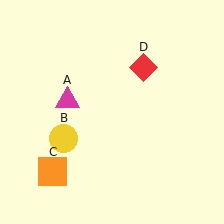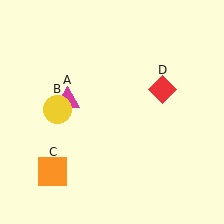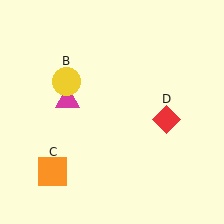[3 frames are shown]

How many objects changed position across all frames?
2 objects changed position: yellow circle (object B), red diamond (object D).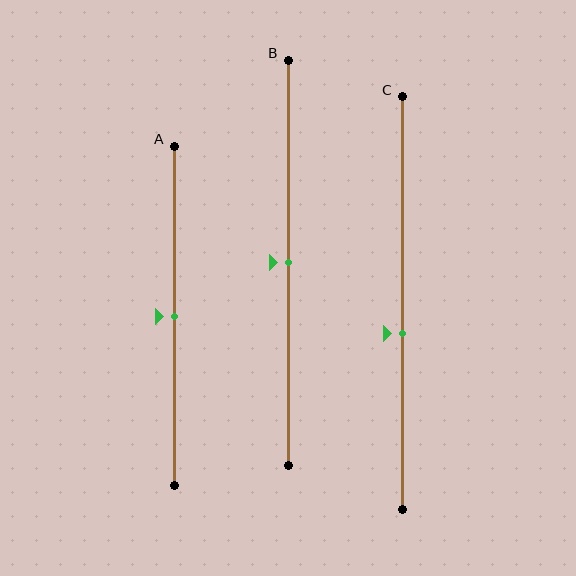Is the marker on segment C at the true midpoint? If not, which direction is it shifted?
No, the marker on segment C is shifted downward by about 7% of the segment length.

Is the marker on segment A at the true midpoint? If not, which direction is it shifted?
Yes, the marker on segment A is at the true midpoint.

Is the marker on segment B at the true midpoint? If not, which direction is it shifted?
Yes, the marker on segment B is at the true midpoint.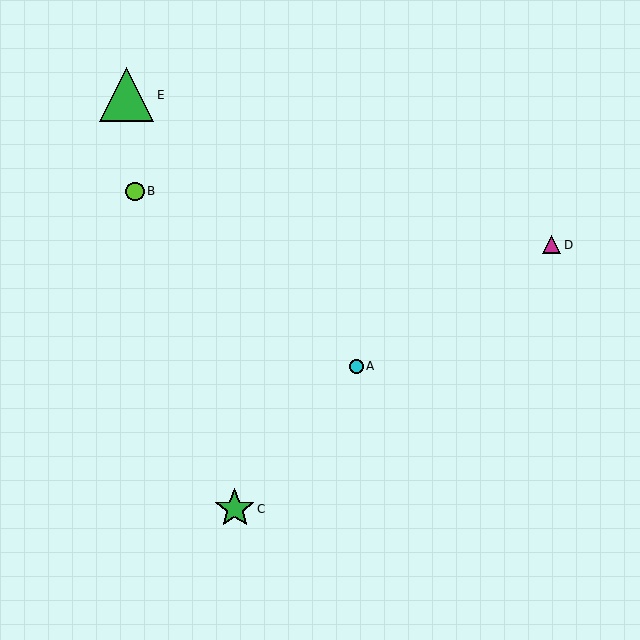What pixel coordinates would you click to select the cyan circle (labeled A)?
Click at (356, 366) to select the cyan circle A.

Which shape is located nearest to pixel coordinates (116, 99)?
The green triangle (labeled E) at (127, 95) is nearest to that location.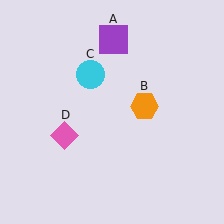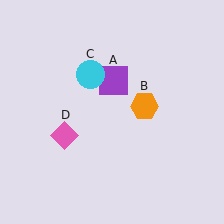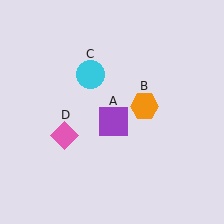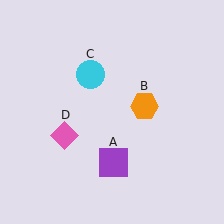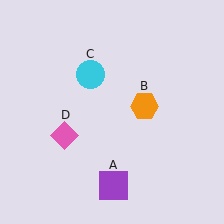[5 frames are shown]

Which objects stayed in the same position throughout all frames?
Orange hexagon (object B) and cyan circle (object C) and pink diamond (object D) remained stationary.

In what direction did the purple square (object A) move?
The purple square (object A) moved down.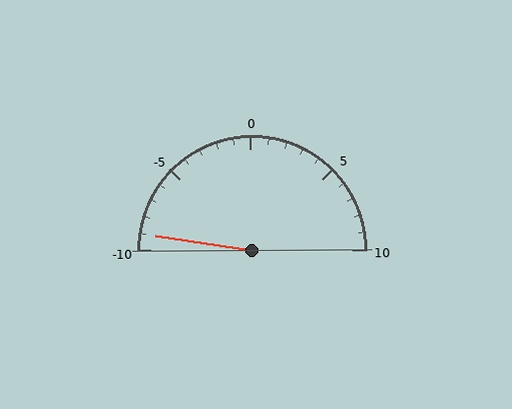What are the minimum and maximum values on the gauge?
The gauge ranges from -10 to 10.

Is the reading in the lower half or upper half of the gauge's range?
The reading is in the lower half of the range (-10 to 10).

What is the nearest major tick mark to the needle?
The nearest major tick mark is -10.